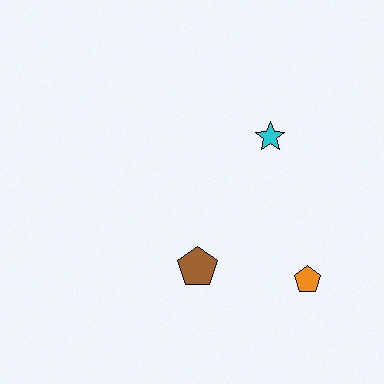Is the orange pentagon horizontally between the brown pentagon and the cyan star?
No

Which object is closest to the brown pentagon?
The orange pentagon is closest to the brown pentagon.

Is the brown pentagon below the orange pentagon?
No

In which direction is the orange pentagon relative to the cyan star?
The orange pentagon is below the cyan star.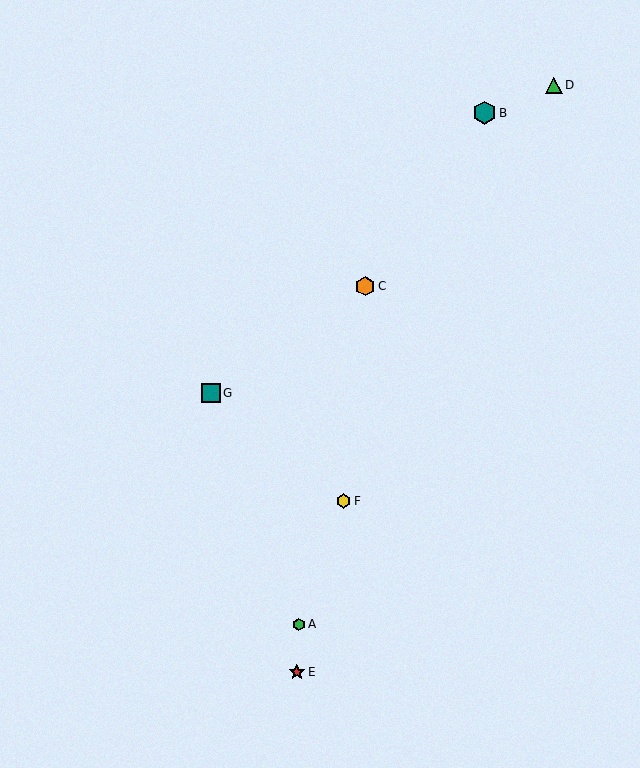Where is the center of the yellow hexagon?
The center of the yellow hexagon is at (344, 501).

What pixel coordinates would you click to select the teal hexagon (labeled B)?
Click at (485, 113) to select the teal hexagon B.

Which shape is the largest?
The teal hexagon (labeled B) is the largest.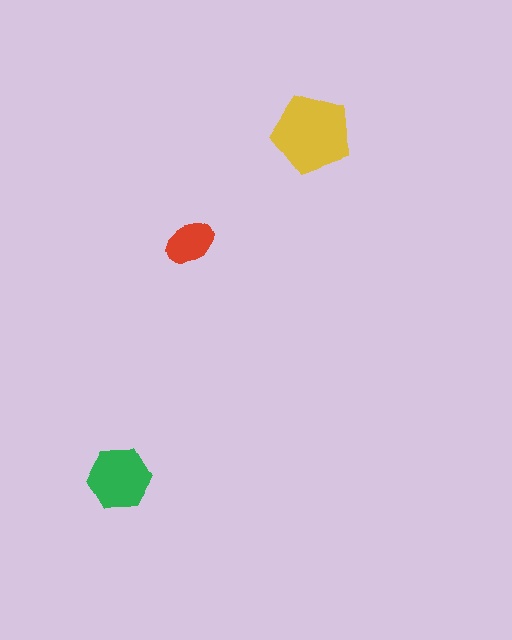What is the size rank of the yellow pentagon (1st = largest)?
1st.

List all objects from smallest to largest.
The red ellipse, the green hexagon, the yellow pentagon.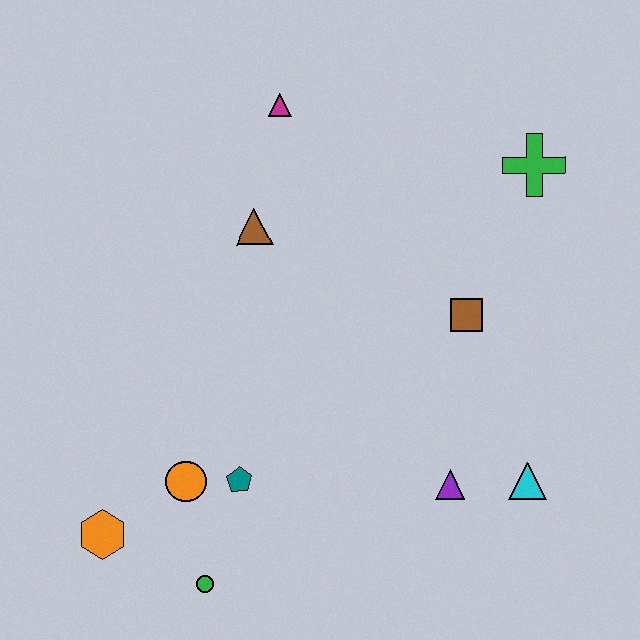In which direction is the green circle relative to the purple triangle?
The green circle is to the left of the purple triangle.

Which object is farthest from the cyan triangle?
The magenta triangle is farthest from the cyan triangle.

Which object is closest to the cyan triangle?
The purple triangle is closest to the cyan triangle.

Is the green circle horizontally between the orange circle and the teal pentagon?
Yes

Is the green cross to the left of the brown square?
No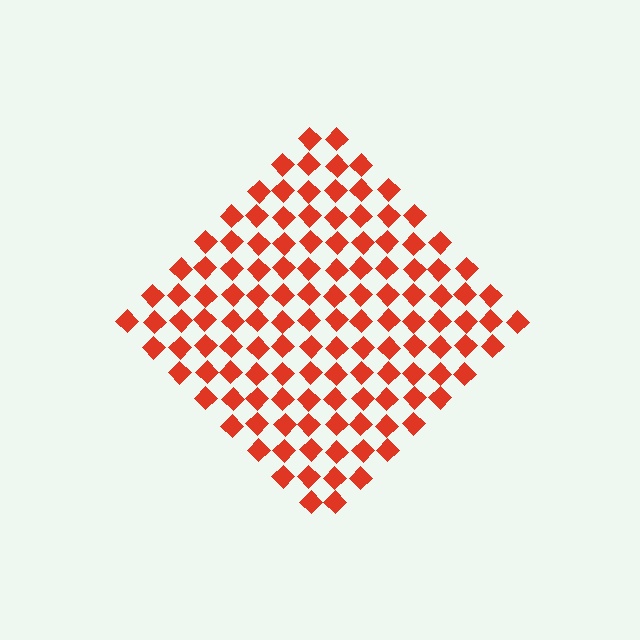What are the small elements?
The small elements are diamonds.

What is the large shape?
The large shape is a diamond.